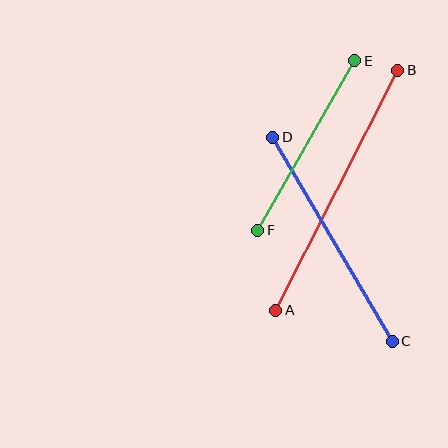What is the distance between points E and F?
The distance is approximately 195 pixels.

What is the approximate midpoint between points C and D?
The midpoint is at approximately (333, 239) pixels.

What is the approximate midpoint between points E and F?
The midpoint is at approximately (306, 145) pixels.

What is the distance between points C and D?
The distance is approximately 237 pixels.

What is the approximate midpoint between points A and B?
The midpoint is at approximately (337, 190) pixels.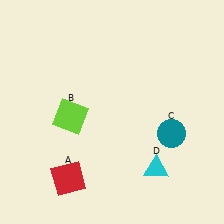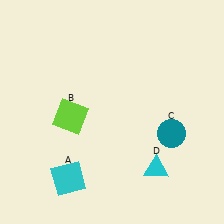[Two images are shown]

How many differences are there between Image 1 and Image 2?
There is 1 difference between the two images.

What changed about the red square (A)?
In Image 1, A is red. In Image 2, it changed to cyan.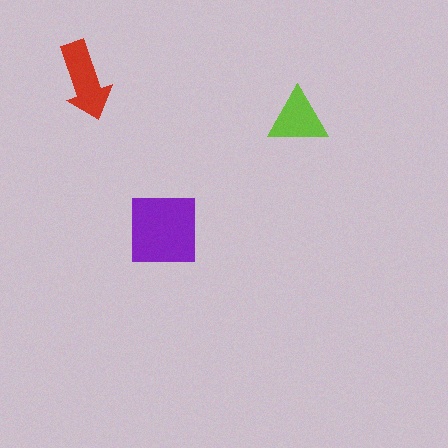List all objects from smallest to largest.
The lime triangle, the red arrow, the purple square.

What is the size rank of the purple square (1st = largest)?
1st.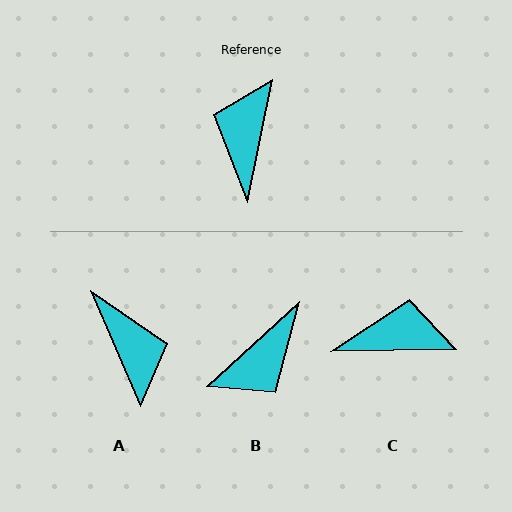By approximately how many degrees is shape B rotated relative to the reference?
Approximately 144 degrees counter-clockwise.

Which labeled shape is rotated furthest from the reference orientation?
A, about 145 degrees away.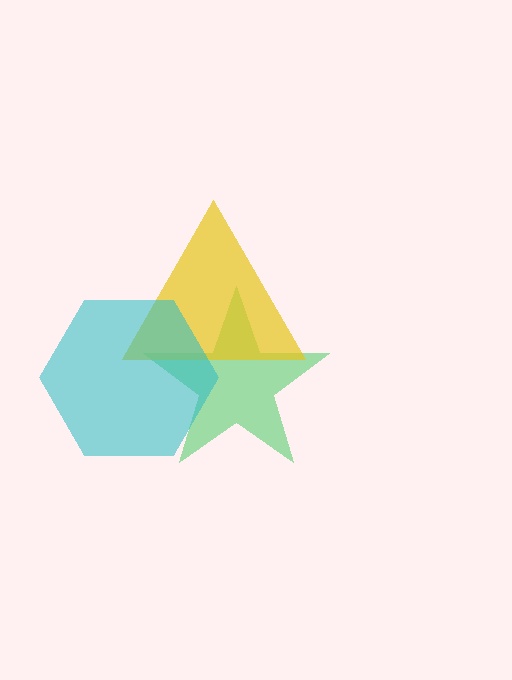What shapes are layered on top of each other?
The layered shapes are: a green star, a yellow triangle, a cyan hexagon.